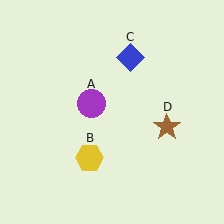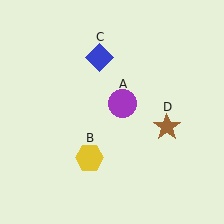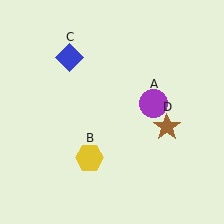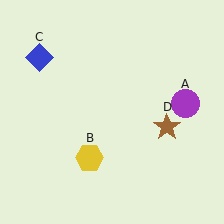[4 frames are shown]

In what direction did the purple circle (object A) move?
The purple circle (object A) moved right.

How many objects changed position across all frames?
2 objects changed position: purple circle (object A), blue diamond (object C).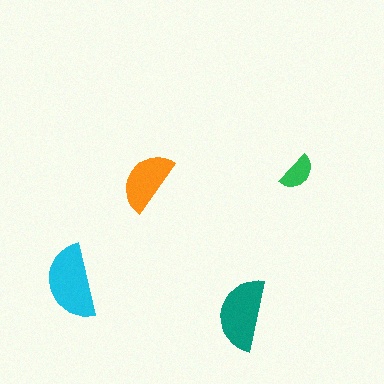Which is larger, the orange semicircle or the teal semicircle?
The teal one.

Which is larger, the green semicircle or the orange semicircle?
The orange one.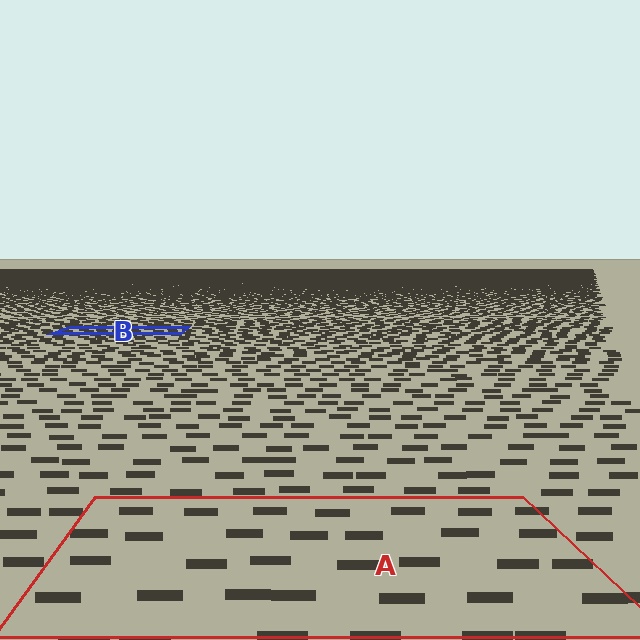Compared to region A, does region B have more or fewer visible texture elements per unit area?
Region B has more texture elements per unit area — they are packed more densely because it is farther away.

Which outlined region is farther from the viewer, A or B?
Region B is farther from the viewer — the texture elements inside it appear smaller and more densely packed.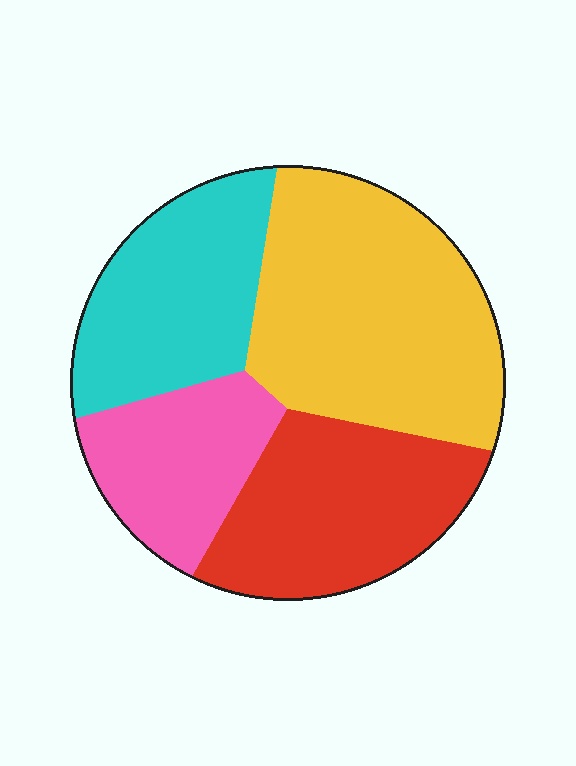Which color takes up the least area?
Pink, at roughly 15%.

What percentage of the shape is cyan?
Cyan covers about 20% of the shape.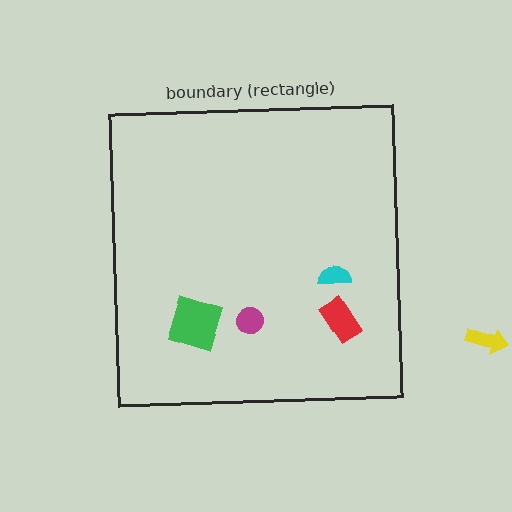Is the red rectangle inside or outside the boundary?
Inside.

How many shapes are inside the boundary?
4 inside, 1 outside.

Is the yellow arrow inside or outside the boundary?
Outside.